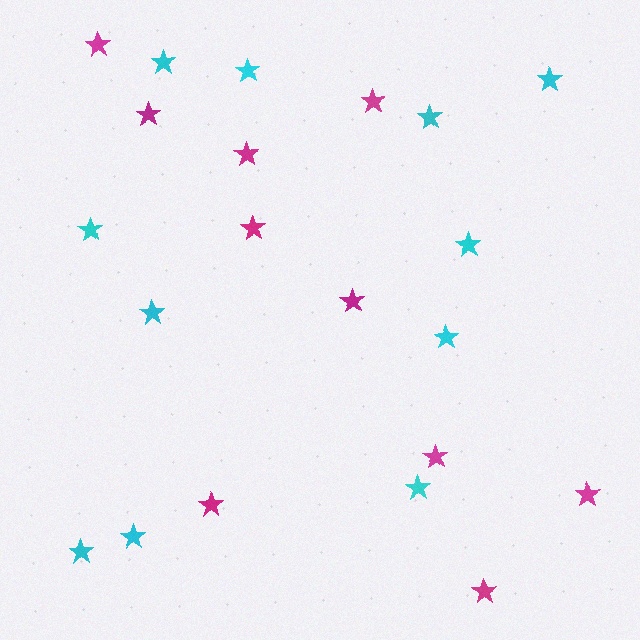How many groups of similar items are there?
There are 2 groups: one group of magenta stars (10) and one group of cyan stars (11).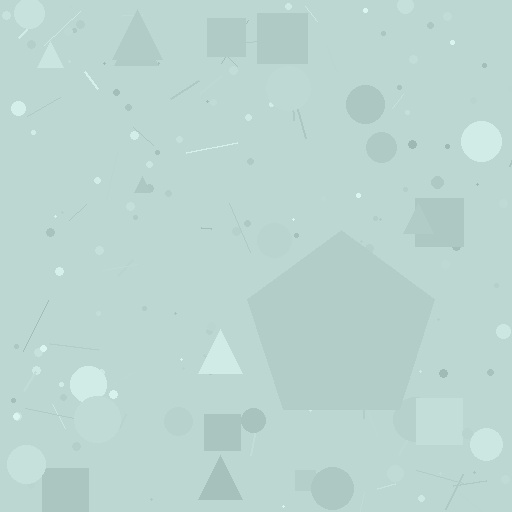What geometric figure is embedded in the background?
A pentagon is embedded in the background.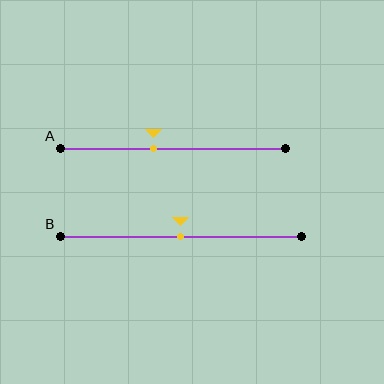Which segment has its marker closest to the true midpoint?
Segment B has its marker closest to the true midpoint.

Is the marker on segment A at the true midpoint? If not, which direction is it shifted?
No, the marker on segment A is shifted to the left by about 9% of the segment length.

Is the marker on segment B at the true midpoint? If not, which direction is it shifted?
Yes, the marker on segment B is at the true midpoint.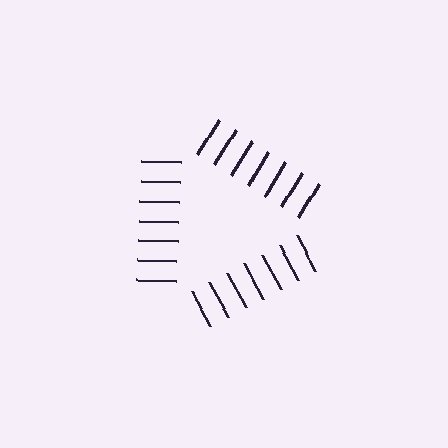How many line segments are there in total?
21 — 7 along each of the 3 edges.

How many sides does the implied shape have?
3 sides — the line-ends trace a triangle.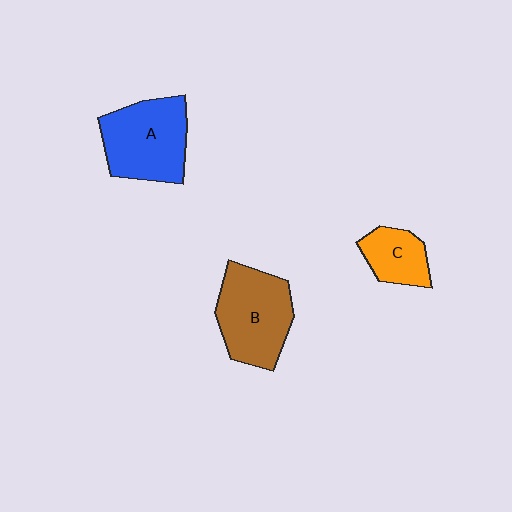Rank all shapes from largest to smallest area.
From largest to smallest: A (blue), B (brown), C (orange).